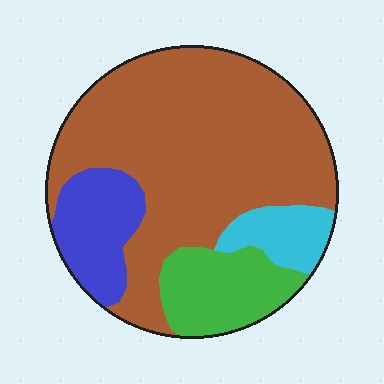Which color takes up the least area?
Cyan, at roughly 10%.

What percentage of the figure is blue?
Blue takes up less than a sixth of the figure.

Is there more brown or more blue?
Brown.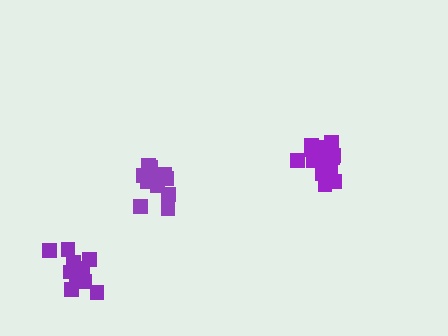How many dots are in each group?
Group 1: 12 dots, Group 2: 17 dots, Group 3: 11 dots (40 total).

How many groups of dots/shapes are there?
There are 3 groups.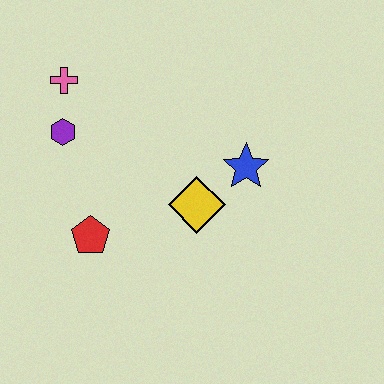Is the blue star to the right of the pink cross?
Yes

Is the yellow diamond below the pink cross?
Yes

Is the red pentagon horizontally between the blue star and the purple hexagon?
Yes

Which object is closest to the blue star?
The yellow diamond is closest to the blue star.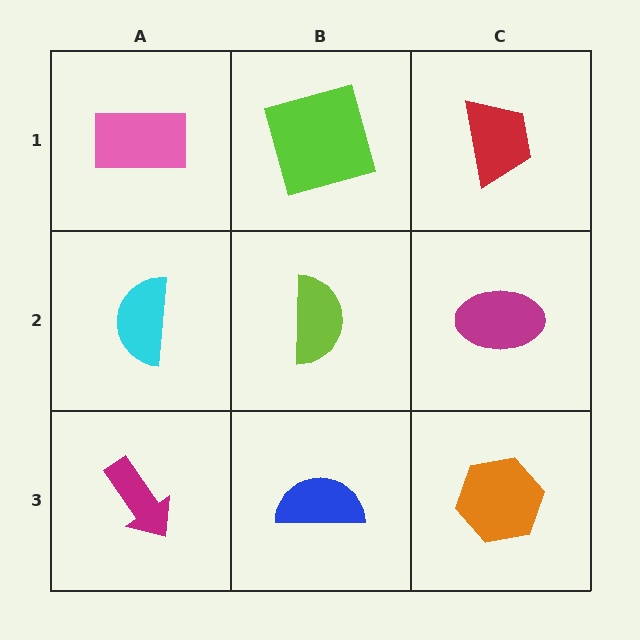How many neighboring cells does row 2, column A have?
3.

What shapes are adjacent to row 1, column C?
A magenta ellipse (row 2, column C), a lime square (row 1, column B).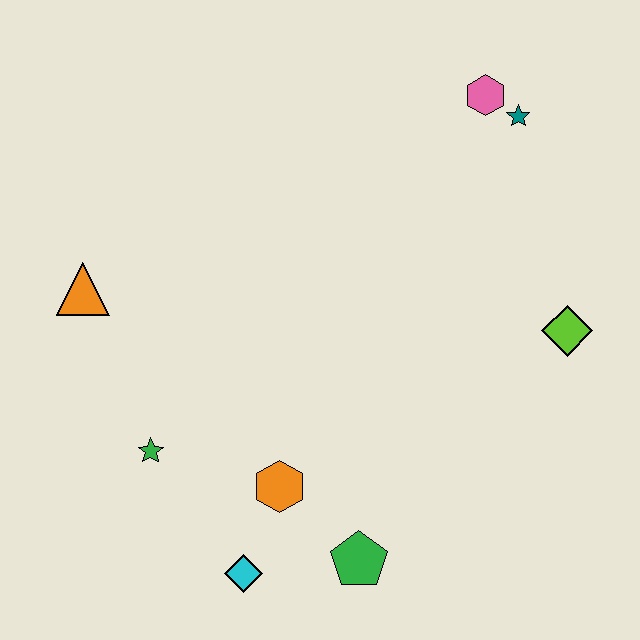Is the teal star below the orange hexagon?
No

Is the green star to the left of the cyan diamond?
Yes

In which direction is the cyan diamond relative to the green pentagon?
The cyan diamond is to the left of the green pentagon.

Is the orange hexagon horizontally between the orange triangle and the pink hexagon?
Yes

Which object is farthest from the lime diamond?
The orange triangle is farthest from the lime diamond.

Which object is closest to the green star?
The orange hexagon is closest to the green star.